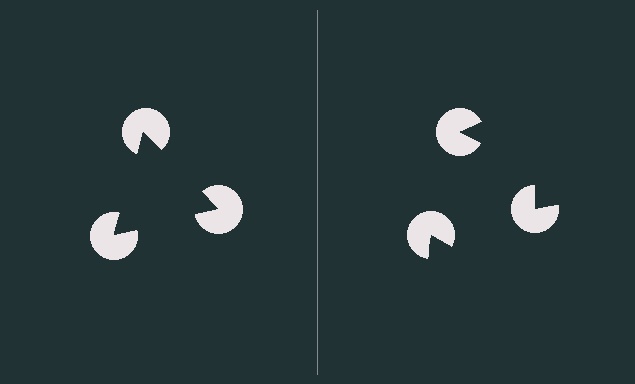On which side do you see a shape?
An illusory triangle appears on the left side. On the right side the wedge cuts are rotated, so no coherent shape forms.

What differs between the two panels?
The pac-man discs are positioned identically on both sides; only the wedge orientations differ. On the left they align to a triangle; on the right they are misaligned.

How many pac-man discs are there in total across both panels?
6 — 3 on each side.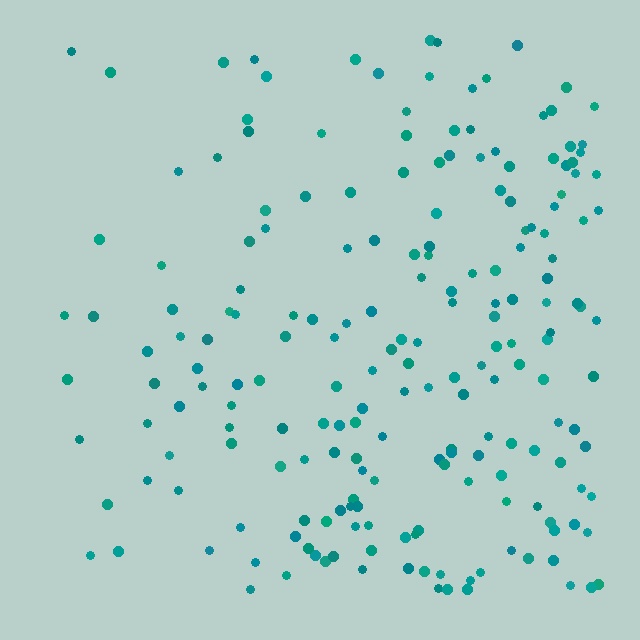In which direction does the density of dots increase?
From left to right, with the right side densest.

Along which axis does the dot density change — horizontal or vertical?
Horizontal.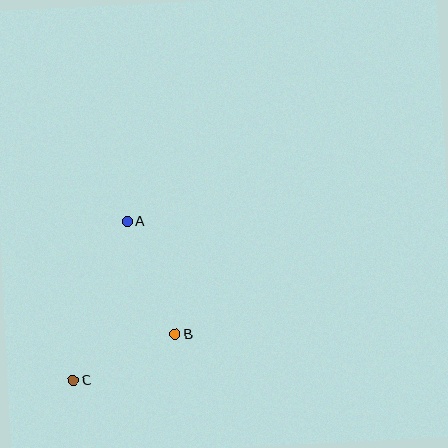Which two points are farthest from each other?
Points A and C are farthest from each other.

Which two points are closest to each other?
Points B and C are closest to each other.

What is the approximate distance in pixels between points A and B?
The distance between A and B is approximately 123 pixels.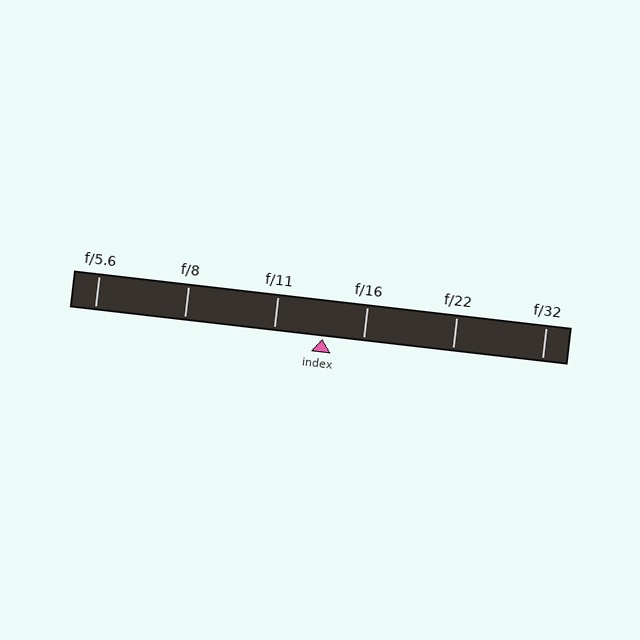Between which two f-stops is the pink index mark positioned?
The index mark is between f/11 and f/16.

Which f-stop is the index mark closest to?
The index mark is closest to f/16.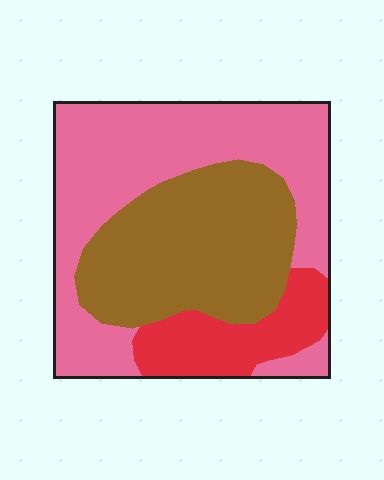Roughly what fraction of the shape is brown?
Brown covers around 35% of the shape.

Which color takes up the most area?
Pink, at roughly 50%.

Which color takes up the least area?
Red, at roughly 15%.